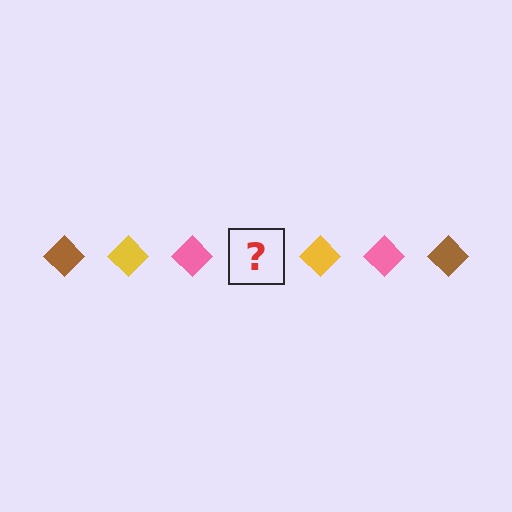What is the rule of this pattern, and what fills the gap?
The rule is that the pattern cycles through brown, yellow, pink diamonds. The gap should be filled with a brown diamond.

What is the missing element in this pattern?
The missing element is a brown diamond.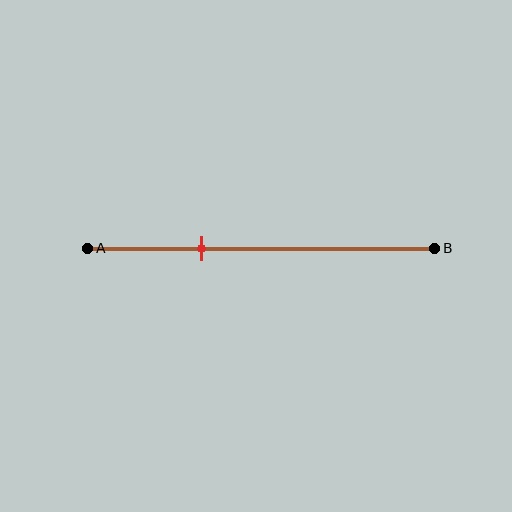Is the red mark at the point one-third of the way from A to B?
Yes, the mark is approximately at the one-third point.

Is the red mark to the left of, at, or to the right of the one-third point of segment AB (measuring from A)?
The red mark is approximately at the one-third point of segment AB.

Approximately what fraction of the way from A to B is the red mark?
The red mark is approximately 35% of the way from A to B.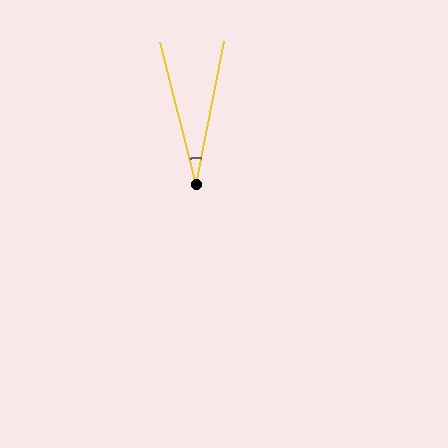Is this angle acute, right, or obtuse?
It is acute.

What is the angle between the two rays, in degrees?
Approximately 26 degrees.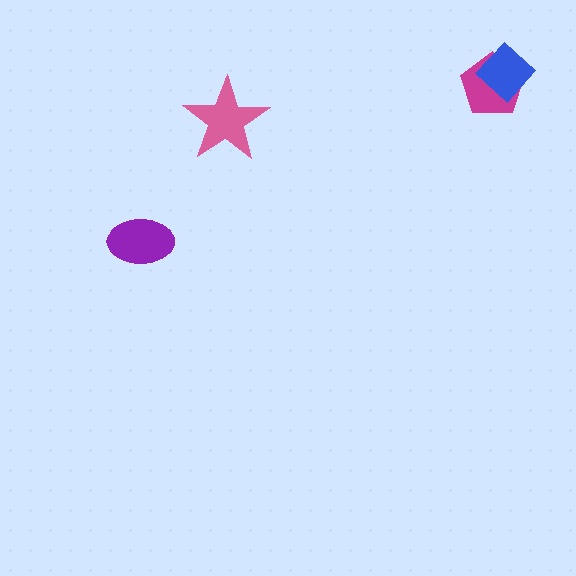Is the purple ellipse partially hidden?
No, no other shape covers it.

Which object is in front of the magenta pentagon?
The blue diamond is in front of the magenta pentagon.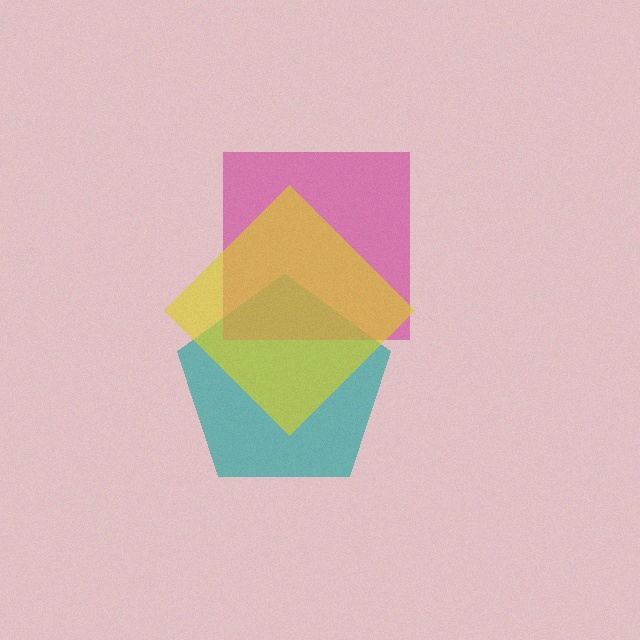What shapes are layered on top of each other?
The layered shapes are: a teal pentagon, a magenta square, a yellow diamond.